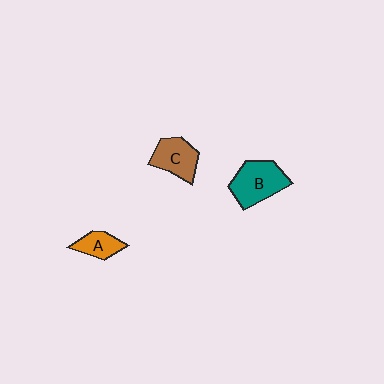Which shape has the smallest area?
Shape A (orange).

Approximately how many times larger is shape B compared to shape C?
Approximately 1.3 times.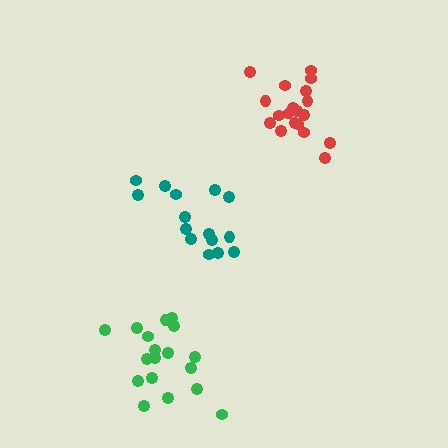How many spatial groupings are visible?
There are 3 spatial groupings.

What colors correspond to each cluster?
The clusters are colored: teal, green, red.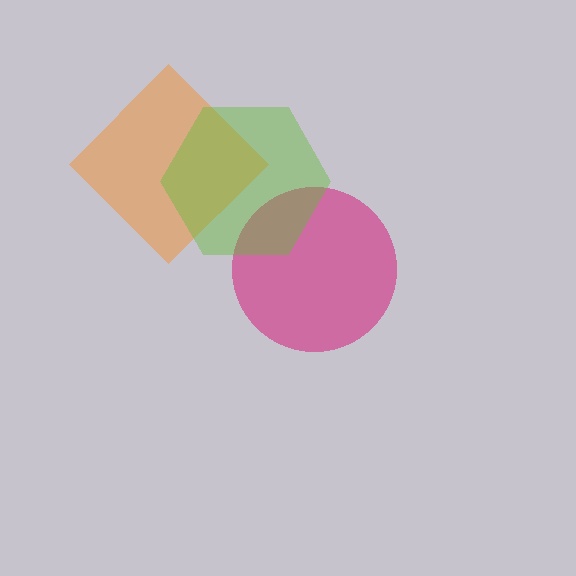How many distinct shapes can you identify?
There are 3 distinct shapes: an orange diamond, a magenta circle, a lime hexagon.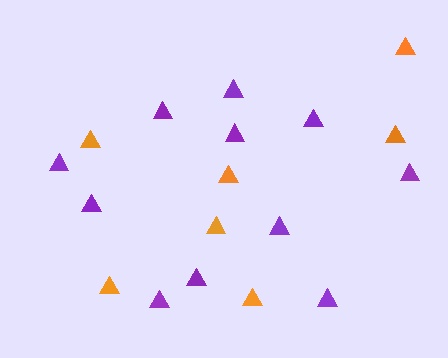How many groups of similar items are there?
There are 2 groups: one group of purple triangles (11) and one group of orange triangles (7).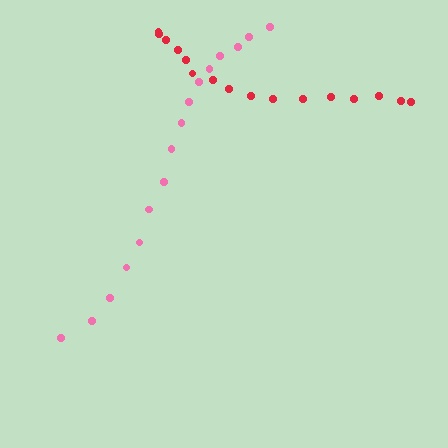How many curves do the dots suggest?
There are 2 distinct paths.